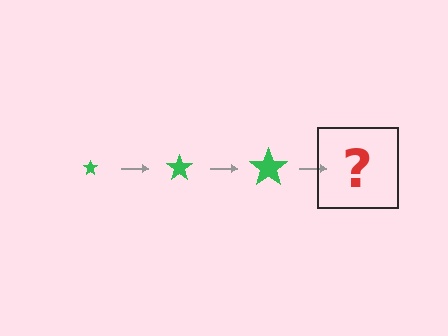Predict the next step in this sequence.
The next step is a green star, larger than the previous one.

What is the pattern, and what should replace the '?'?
The pattern is that the star gets progressively larger each step. The '?' should be a green star, larger than the previous one.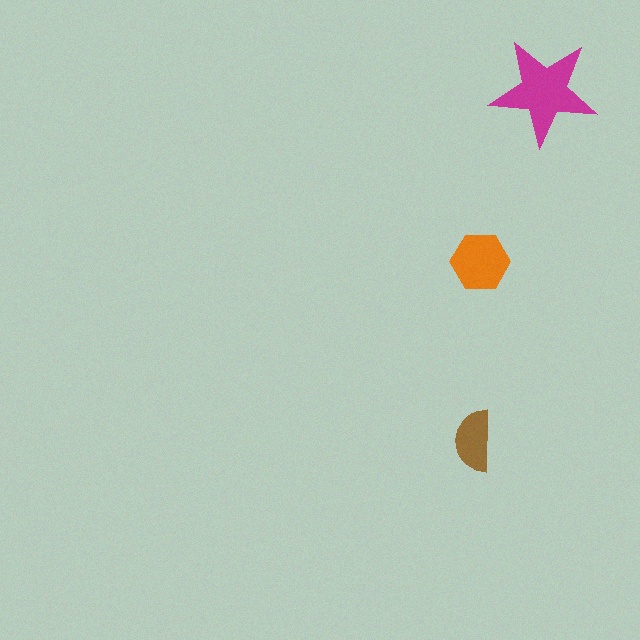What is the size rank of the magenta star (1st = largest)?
1st.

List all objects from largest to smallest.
The magenta star, the orange hexagon, the brown semicircle.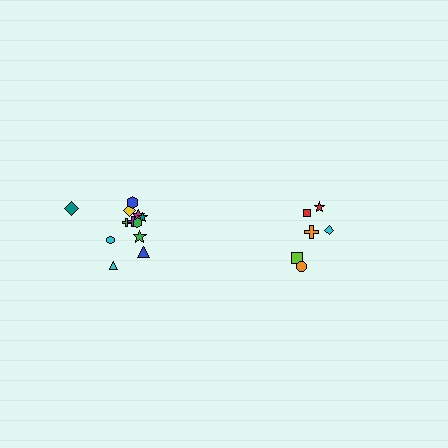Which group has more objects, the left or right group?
The left group.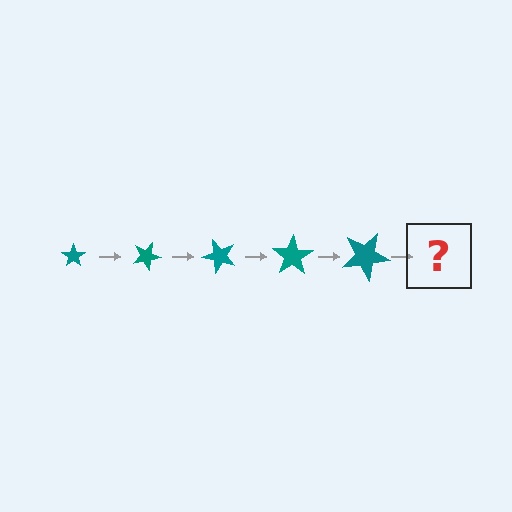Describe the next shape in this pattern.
It should be a star, larger than the previous one and rotated 125 degrees from the start.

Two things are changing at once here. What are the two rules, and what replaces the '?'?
The two rules are that the star grows larger each step and it rotates 25 degrees each step. The '?' should be a star, larger than the previous one and rotated 125 degrees from the start.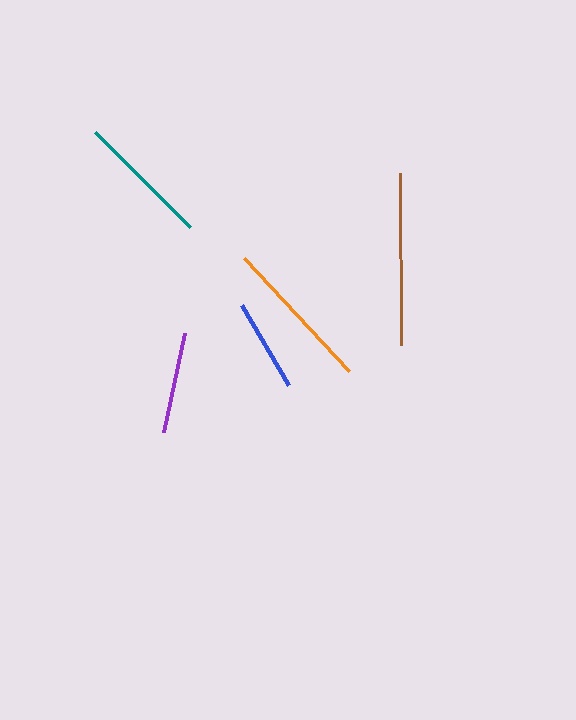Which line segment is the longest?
The brown line is the longest at approximately 171 pixels.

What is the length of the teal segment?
The teal segment is approximately 135 pixels long.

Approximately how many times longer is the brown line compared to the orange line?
The brown line is approximately 1.1 times the length of the orange line.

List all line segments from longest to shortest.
From longest to shortest: brown, orange, teal, purple, blue.